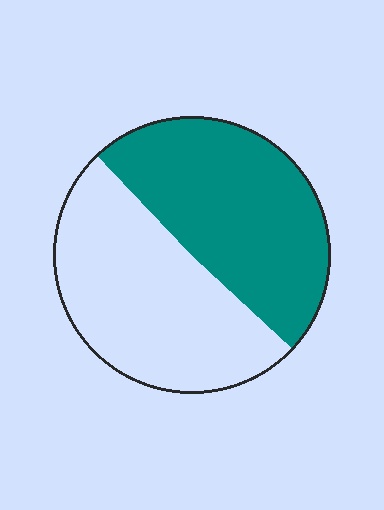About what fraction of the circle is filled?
About one half (1/2).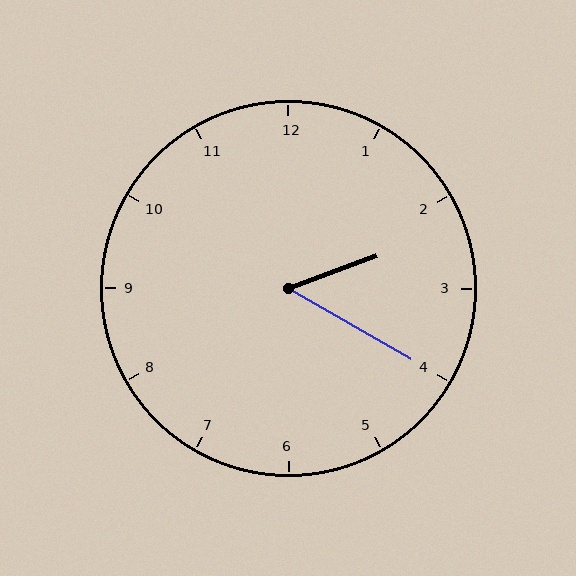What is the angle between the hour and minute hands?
Approximately 50 degrees.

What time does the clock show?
2:20.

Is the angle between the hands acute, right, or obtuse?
It is acute.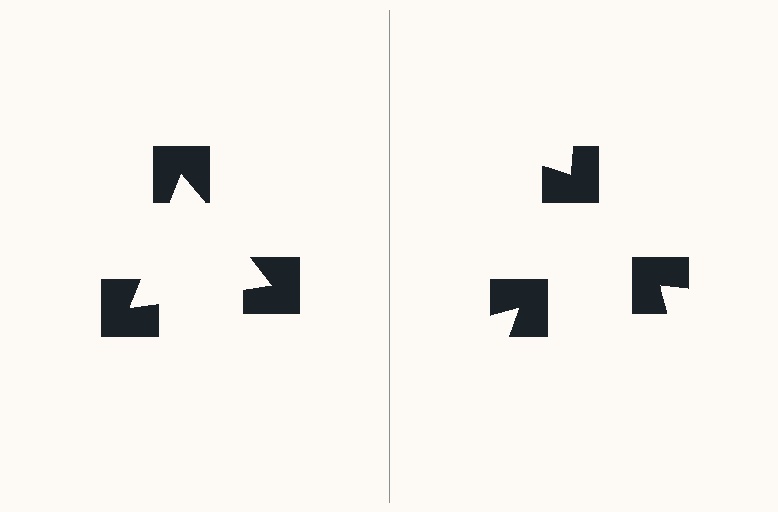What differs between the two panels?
The notched squares are positioned identically on both sides; only the wedge orientations differ. On the left they align to a triangle; on the right they are misaligned.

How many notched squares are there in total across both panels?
6 — 3 on each side.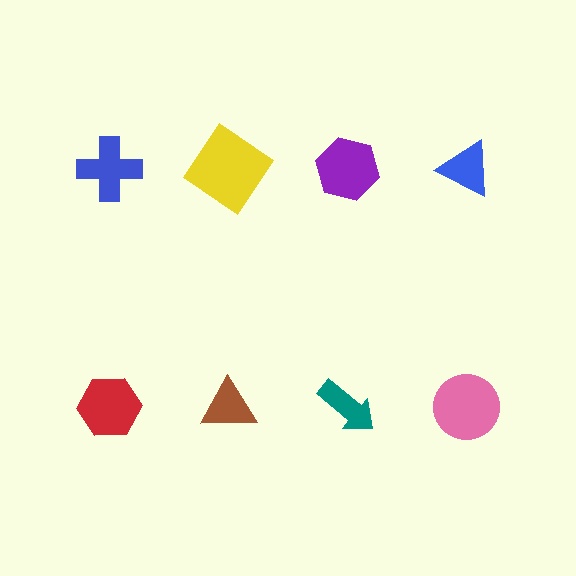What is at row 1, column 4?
A blue triangle.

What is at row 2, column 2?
A brown triangle.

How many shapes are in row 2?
4 shapes.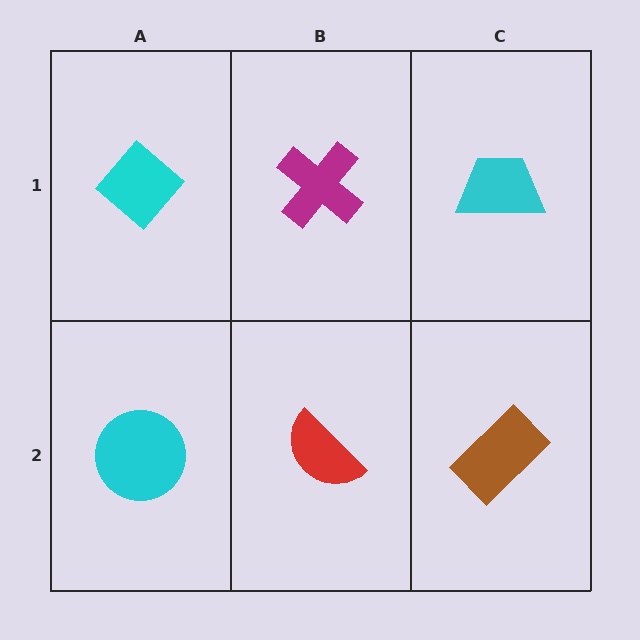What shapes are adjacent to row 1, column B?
A red semicircle (row 2, column B), a cyan diamond (row 1, column A), a cyan trapezoid (row 1, column C).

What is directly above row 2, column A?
A cyan diamond.